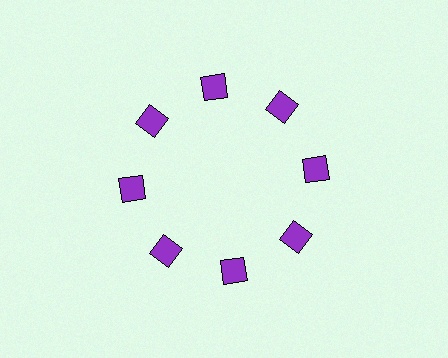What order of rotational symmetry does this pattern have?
This pattern has 8-fold rotational symmetry.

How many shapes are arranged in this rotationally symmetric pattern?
There are 8 shapes, arranged in 8 groups of 1.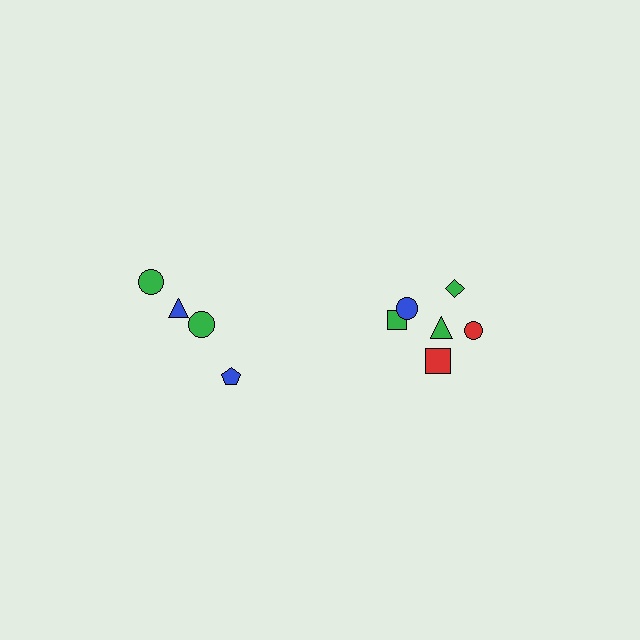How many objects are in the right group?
There are 6 objects.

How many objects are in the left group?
There are 4 objects.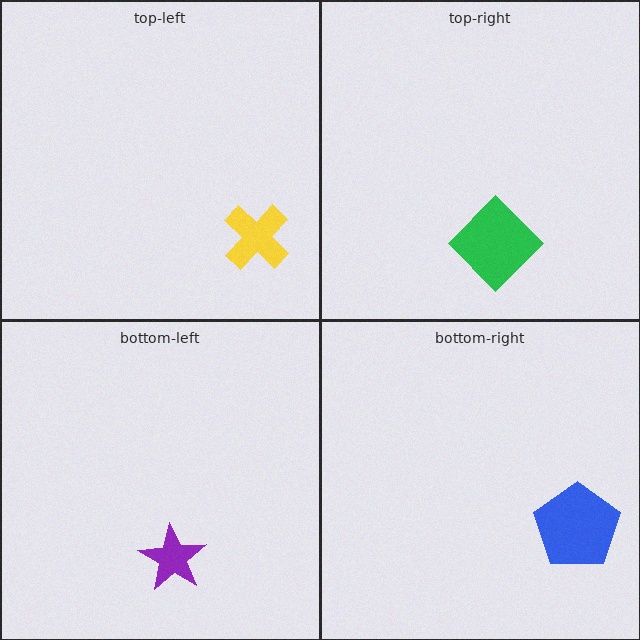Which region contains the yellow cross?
The top-left region.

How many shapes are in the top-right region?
1.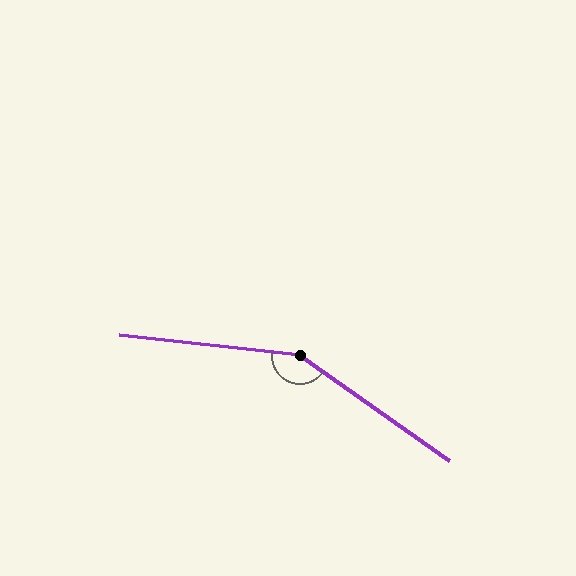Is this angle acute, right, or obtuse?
It is obtuse.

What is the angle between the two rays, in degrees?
Approximately 151 degrees.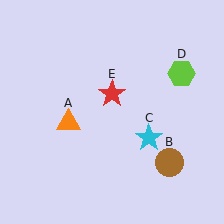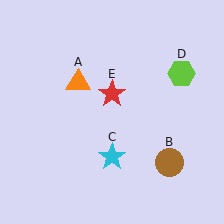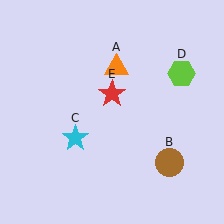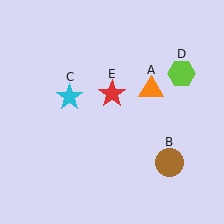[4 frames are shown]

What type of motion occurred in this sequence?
The orange triangle (object A), cyan star (object C) rotated clockwise around the center of the scene.